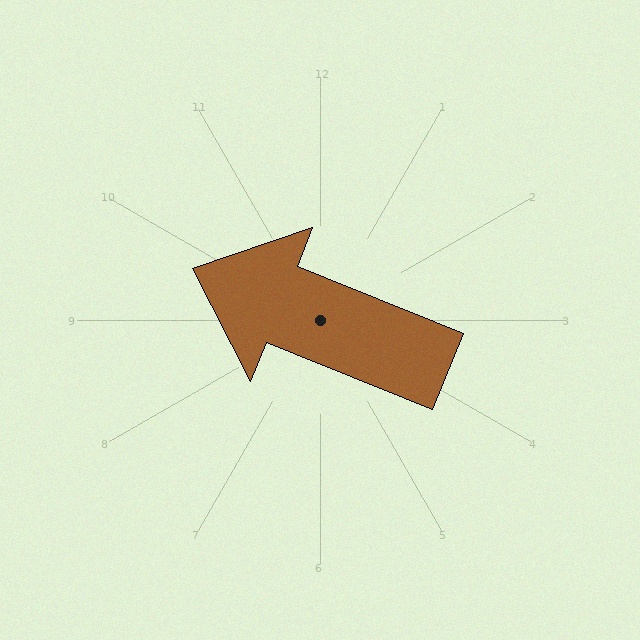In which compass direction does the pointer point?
West.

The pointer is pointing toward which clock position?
Roughly 10 o'clock.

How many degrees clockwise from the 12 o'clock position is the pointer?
Approximately 292 degrees.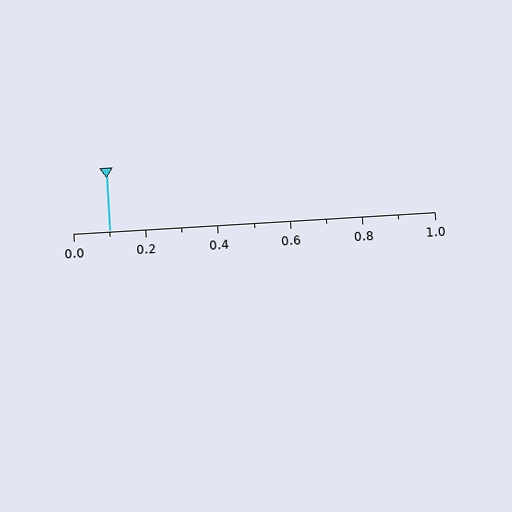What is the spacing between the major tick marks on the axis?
The major ticks are spaced 0.2 apart.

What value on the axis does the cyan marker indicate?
The marker indicates approximately 0.1.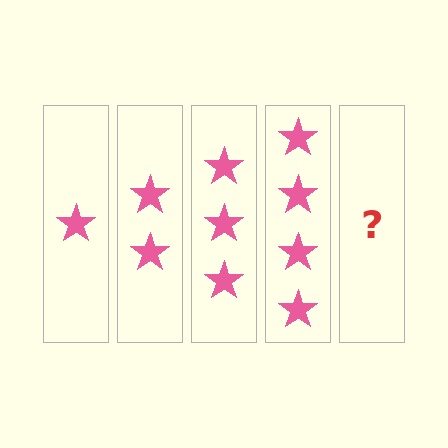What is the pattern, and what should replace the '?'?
The pattern is that each step adds one more star. The '?' should be 5 stars.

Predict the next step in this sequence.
The next step is 5 stars.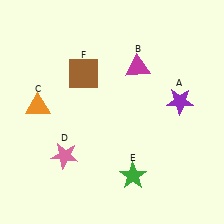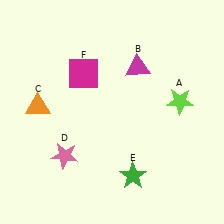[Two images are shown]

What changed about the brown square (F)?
In Image 1, F is brown. In Image 2, it changed to magenta.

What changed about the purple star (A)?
In Image 1, A is purple. In Image 2, it changed to lime.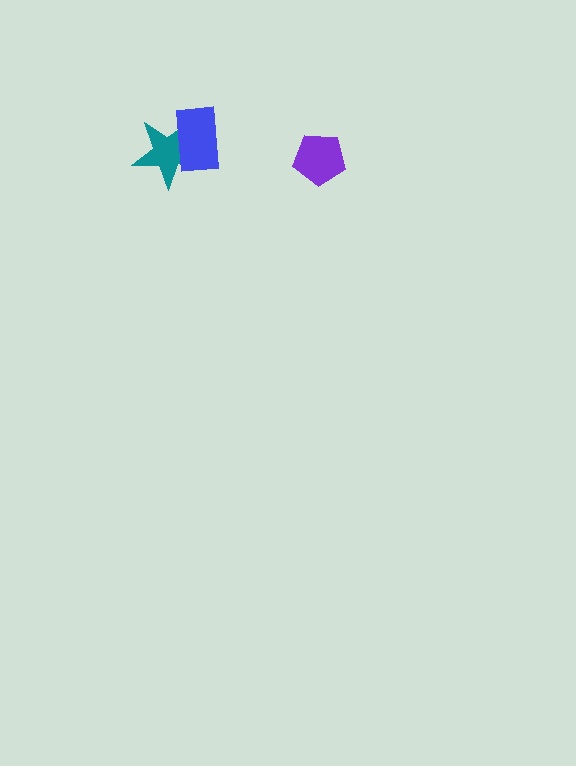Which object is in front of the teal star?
The blue rectangle is in front of the teal star.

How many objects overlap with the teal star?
1 object overlaps with the teal star.